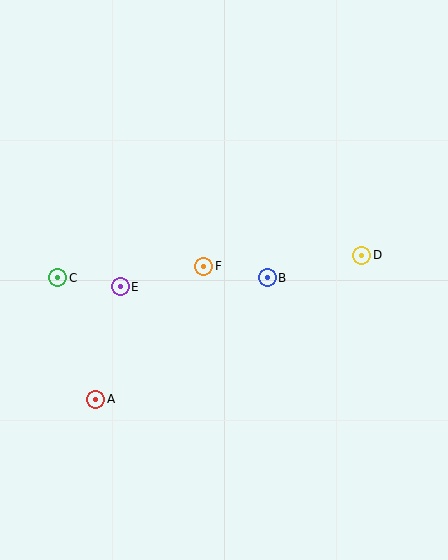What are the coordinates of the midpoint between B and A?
The midpoint between B and A is at (181, 338).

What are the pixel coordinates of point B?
Point B is at (267, 278).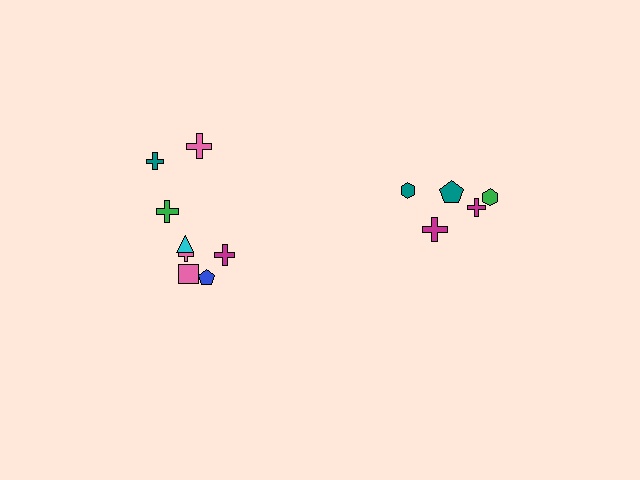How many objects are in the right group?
There are 5 objects.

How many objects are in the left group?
There are 8 objects.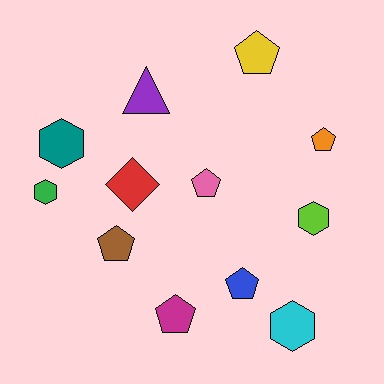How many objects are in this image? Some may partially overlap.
There are 12 objects.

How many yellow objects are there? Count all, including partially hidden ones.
There is 1 yellow object.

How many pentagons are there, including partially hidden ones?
There are 6 pentagons.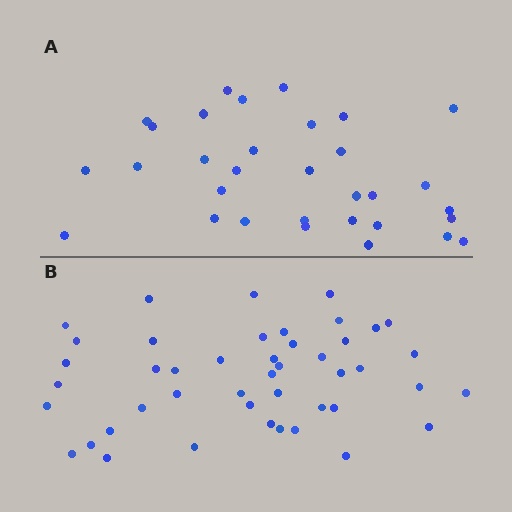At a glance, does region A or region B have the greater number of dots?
Region B (the bottom region) has more dots.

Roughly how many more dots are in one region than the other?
Region B has approximately 15 more dots than region A.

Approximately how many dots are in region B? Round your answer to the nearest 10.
About 40 dots. (The exact count is 45, which rounds to 40.)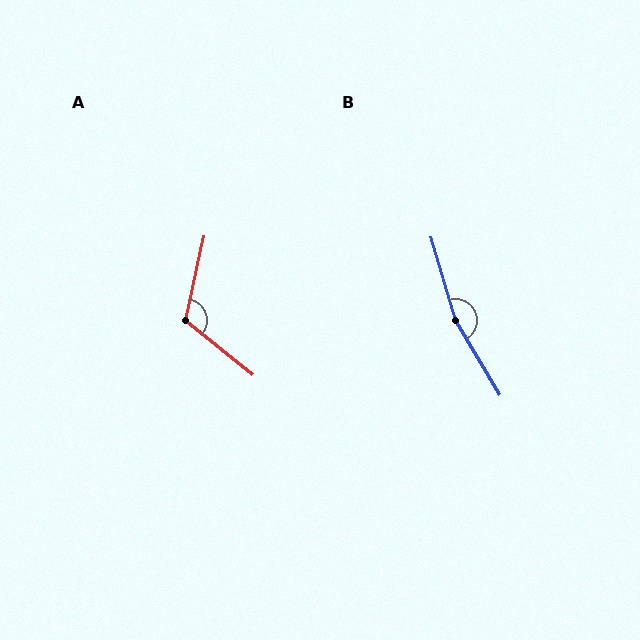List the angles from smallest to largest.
A (116°), B (165°).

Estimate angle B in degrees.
Approximately 165 degrees.